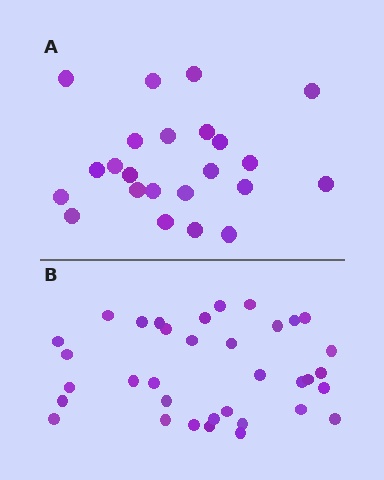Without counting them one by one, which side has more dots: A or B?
Region B (the bottom region) has more dots.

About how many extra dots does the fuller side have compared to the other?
Region B has roughly 12 or so more dots than region A.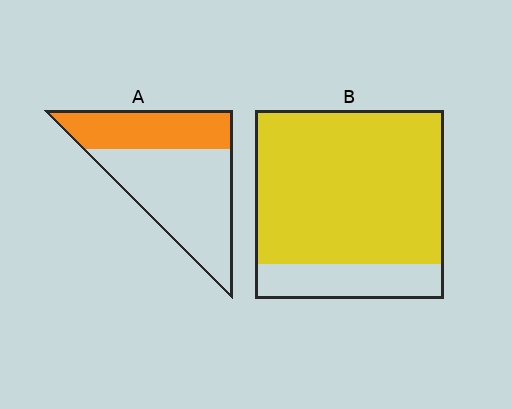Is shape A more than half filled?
No.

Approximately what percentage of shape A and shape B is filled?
A is approximately 35% and B is approximately 80%.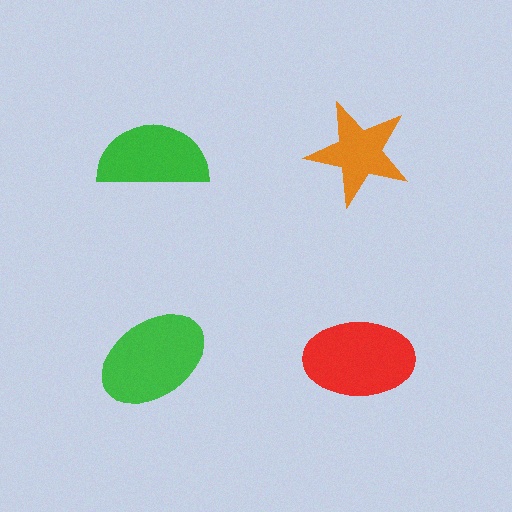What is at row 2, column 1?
A green ellipse.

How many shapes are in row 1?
2 shapes.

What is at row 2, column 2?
A red ellipse.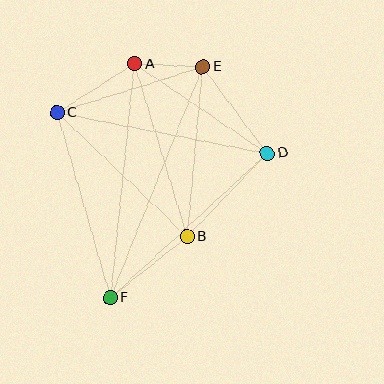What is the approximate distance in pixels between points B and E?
The distance between B and E is approximately 170 pixels.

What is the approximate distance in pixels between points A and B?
The distance between A and B is approximately 180 pixels.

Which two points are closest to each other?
Points A and E are closest to each other.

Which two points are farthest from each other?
Points E and F are farthest from each other.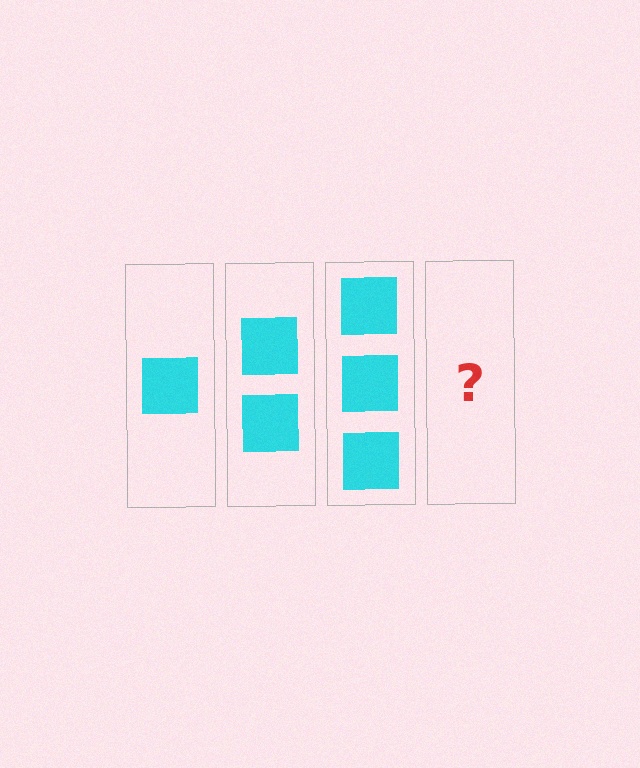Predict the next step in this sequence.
The next step is 4 squares.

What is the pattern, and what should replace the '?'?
The pattern is that each step adds one more square. The '?' should be 4 squares.